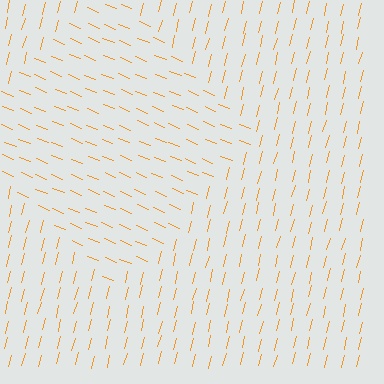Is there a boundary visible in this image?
Yes, there is a texture boundary formed by a change in line orientation.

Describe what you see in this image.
The image is filled with small orange line segments. A diamond region in the image has lines oriented differently from the surrounding lines, creating a visible texture boundary.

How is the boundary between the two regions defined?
The boundary is defined purely by a change in line orientation (approximately 82 degrees difference). All lines are the same color and thickness.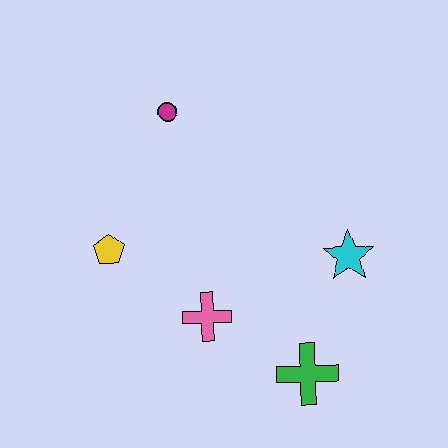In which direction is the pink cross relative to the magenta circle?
The pink cross is below the magenta circle.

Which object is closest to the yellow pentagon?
The pink cross is closest to the yellow pentagon.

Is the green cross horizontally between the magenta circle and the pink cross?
No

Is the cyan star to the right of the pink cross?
Yes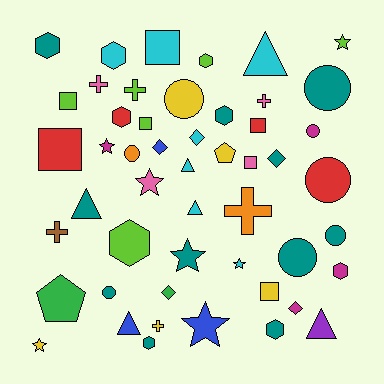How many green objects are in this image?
There are 2 green objects.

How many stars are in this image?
There are 7 stars.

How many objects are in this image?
There are 50 objects.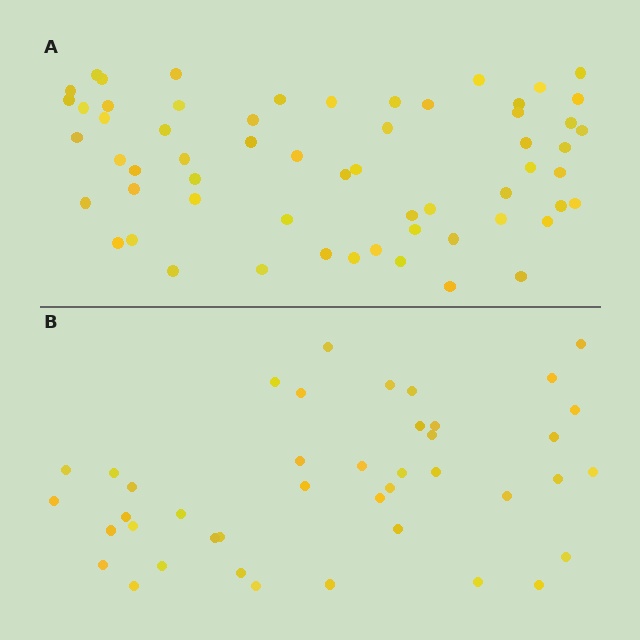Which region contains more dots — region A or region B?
Region A (the top region) has more dots.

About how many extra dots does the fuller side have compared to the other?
Region A has approximately 20 more dots than region B.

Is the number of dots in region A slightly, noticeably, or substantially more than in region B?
Region A has noticeably more, but not dramatically so. The ratio is roughly 1.4 to 1.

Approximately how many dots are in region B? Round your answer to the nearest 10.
About 40 dots. (The exact count is 42, which rounds to 40.)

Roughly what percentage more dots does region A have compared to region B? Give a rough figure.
About 45% more.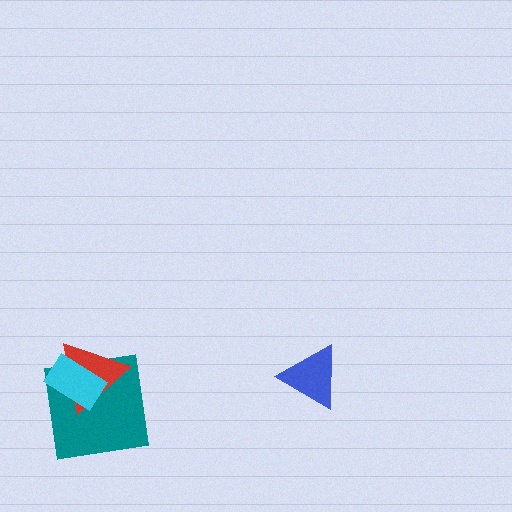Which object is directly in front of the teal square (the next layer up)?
The red triangle is directly in front of the teal square.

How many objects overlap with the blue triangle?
0 objects overlap with the blue triangle.